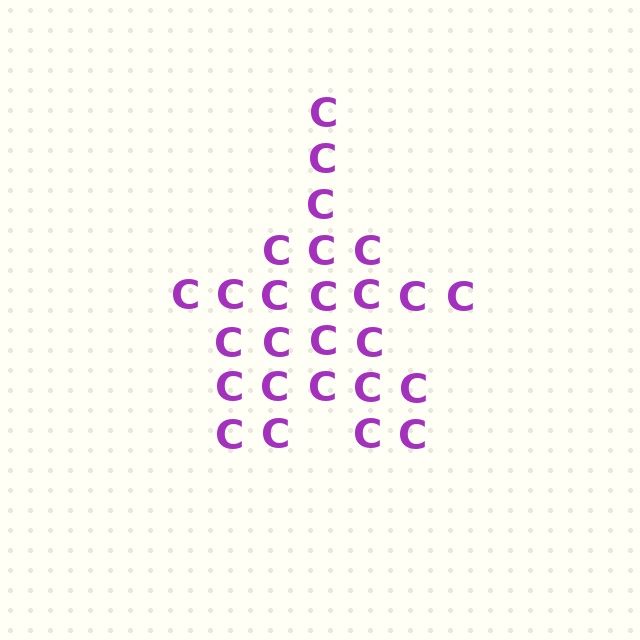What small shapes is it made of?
It is made of small letter C's.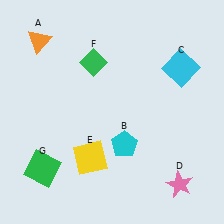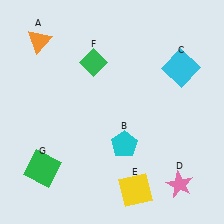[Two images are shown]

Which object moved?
The yellow square (E) moved right.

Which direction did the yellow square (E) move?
The yellow square (E) moved right.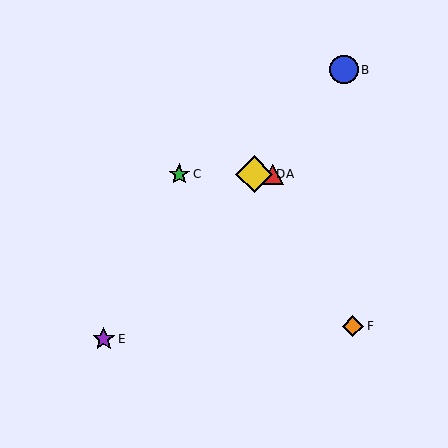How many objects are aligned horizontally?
3 objects (A, C, D) are aligned horizontally.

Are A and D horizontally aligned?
Yes, both are at y≈174.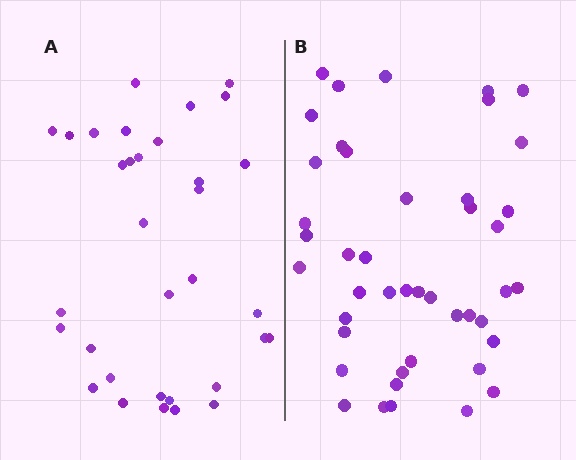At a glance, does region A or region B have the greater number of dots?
Region B (the right region) has more dots.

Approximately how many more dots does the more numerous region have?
Region B has roughly 12 or so more dots than region A.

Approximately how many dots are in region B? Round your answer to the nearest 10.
About 40 dots. (The exact count is 44, which rounds to 40.)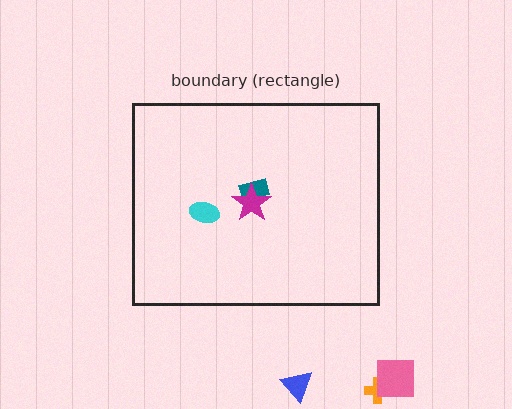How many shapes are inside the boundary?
3 inside, 3 outside.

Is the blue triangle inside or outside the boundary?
Outside.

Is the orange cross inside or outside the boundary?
Outside.